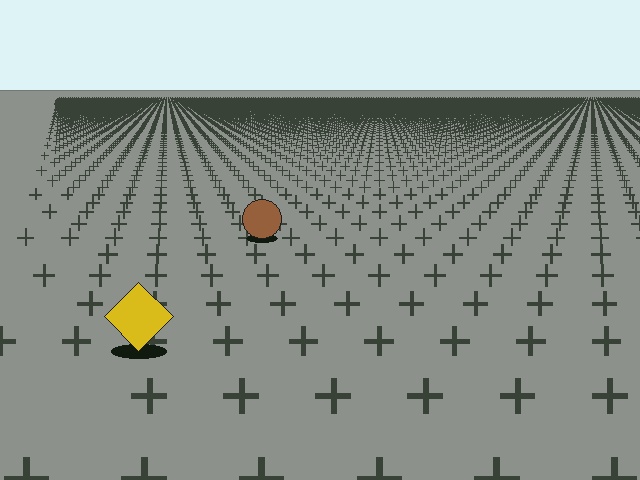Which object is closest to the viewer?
The yellow diamond is closest. The texture marks near it are larger and more spread out.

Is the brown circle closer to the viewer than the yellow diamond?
No. The yellow diamond is closer — you can tell from the texture gradient: the ground texture is coarser near it.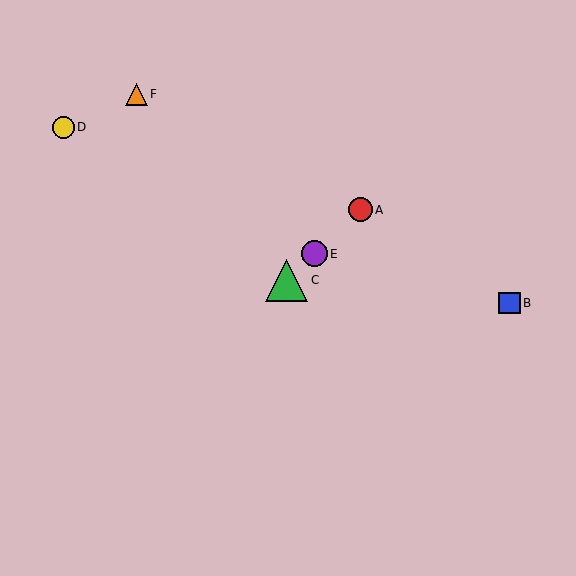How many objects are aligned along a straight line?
3 objects (A, C, E) are aligned along a straight line.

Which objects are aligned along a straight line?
Objects A, C, E are aligned along a straight line.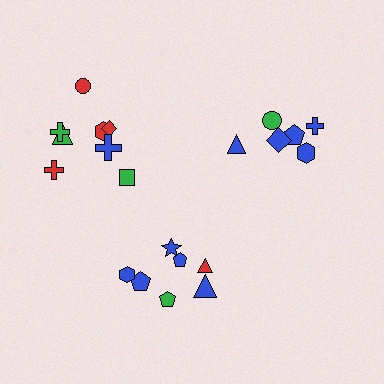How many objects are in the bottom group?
There are 7 objects.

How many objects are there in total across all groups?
There are 21 objects.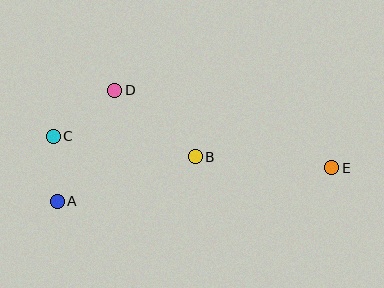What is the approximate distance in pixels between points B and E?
The distance between B and E is approximately 137 pixels.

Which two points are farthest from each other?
Points C and E are farthest from each other.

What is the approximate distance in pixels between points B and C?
The distance between B and C is approximately 143 pixels.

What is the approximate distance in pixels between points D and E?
The distance between D and E is approximately 231 pixels.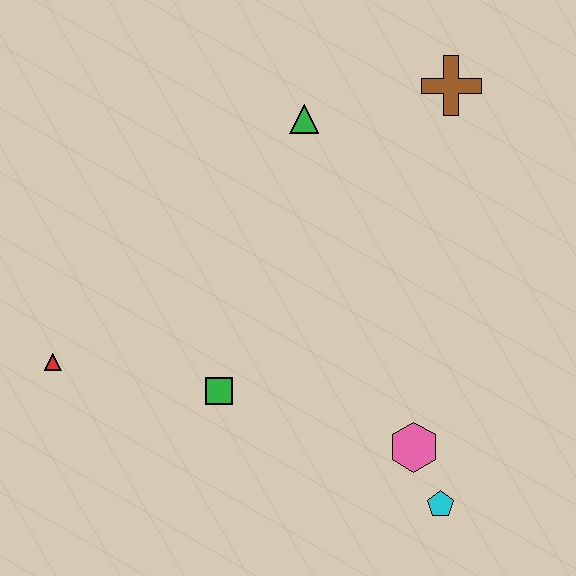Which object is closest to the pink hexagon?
The cyan pentagon is closest to the pink hexagon.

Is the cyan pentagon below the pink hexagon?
Yes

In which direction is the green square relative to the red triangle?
The green square is to the right of the red triangle.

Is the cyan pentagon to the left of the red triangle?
No